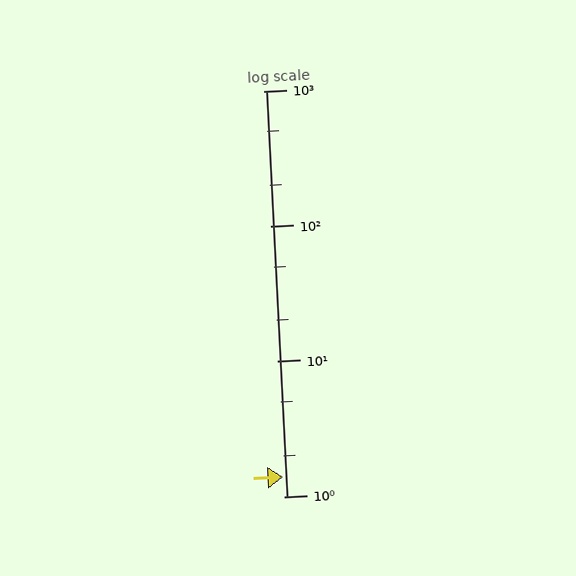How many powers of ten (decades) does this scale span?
The scale spans 3 decades, from 1 to 1000.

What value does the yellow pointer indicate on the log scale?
The pointer indicates approximately 1.4.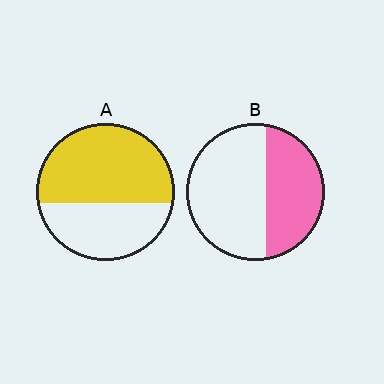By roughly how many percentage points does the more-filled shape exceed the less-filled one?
By roughly 20 percentage points (A over B).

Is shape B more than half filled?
No.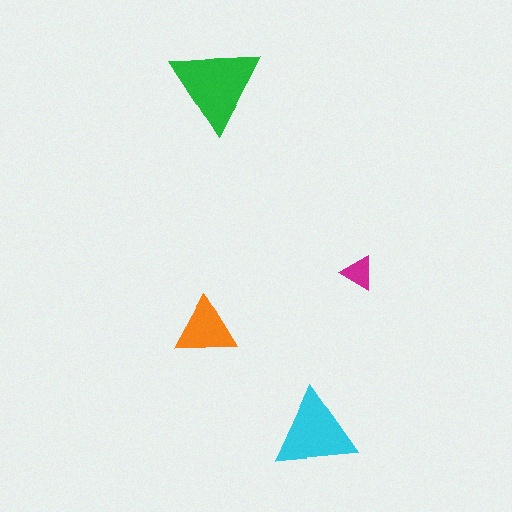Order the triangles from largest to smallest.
the green one, the cyan one, the orange one, the magenta one.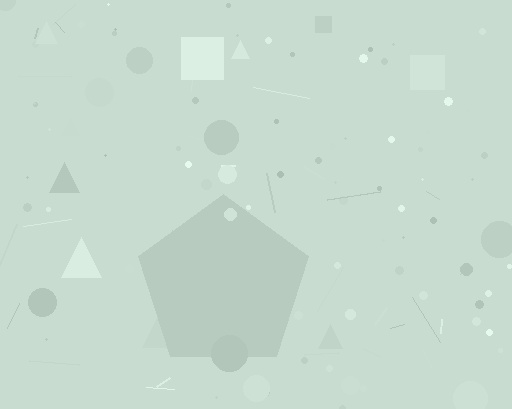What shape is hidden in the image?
A pentagon is hidden in the image.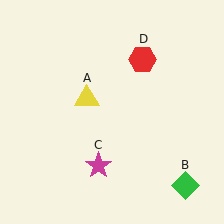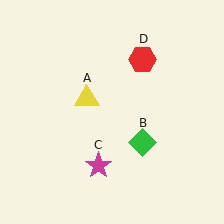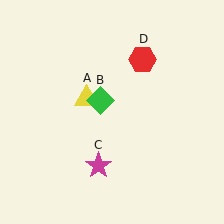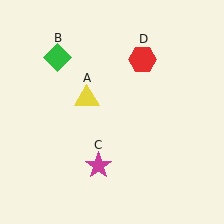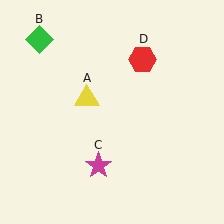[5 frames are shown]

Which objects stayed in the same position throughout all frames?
Yellow triangle (object A) and magenta star (object C) and red hexagon (object D) remained stationary.